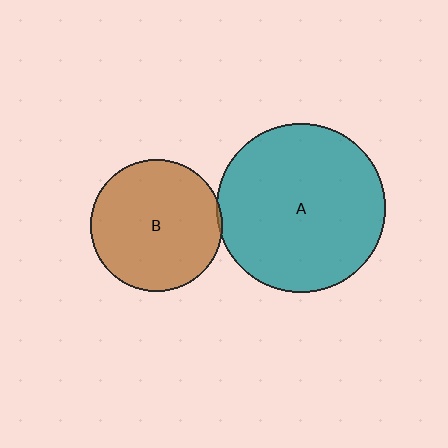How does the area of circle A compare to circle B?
Approximately 1.6 times.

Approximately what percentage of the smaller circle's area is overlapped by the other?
Approximately 5%.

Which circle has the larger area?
Circle A (teal).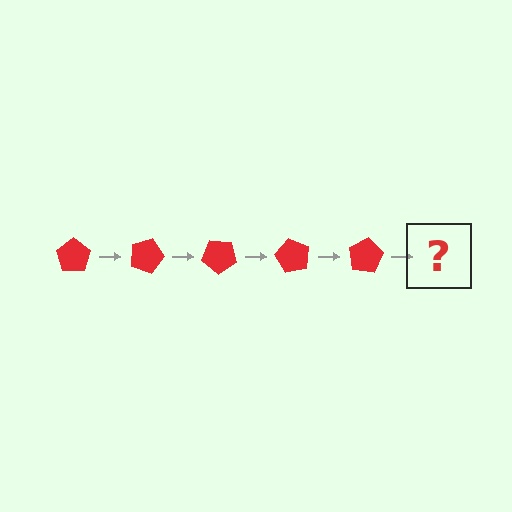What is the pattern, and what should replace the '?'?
The pattern is that the pentagon rotates 20 degrees each step. The '?' should be a red pentagon rotated 100 degrees.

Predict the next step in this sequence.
The next step is a red pentagon rotated 100 degrees.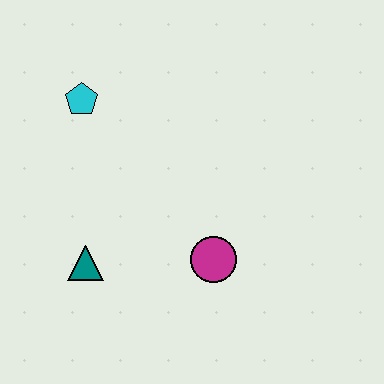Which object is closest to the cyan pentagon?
The teal triangle is closest to the cyan pentagon.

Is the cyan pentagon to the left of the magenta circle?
Yes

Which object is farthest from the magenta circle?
The cyan pentagon is farthest from the magenta circle.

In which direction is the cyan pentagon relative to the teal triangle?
The cyan pentagon is above the teal triangle.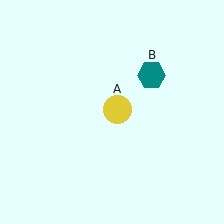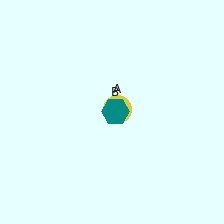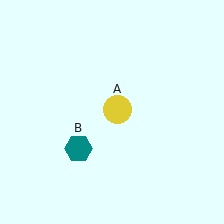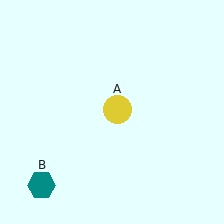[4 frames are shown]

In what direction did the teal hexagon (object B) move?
The teal hexagon (object B) moved down and to the left.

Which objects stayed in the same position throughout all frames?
Yellow circle (object A) remained stationary.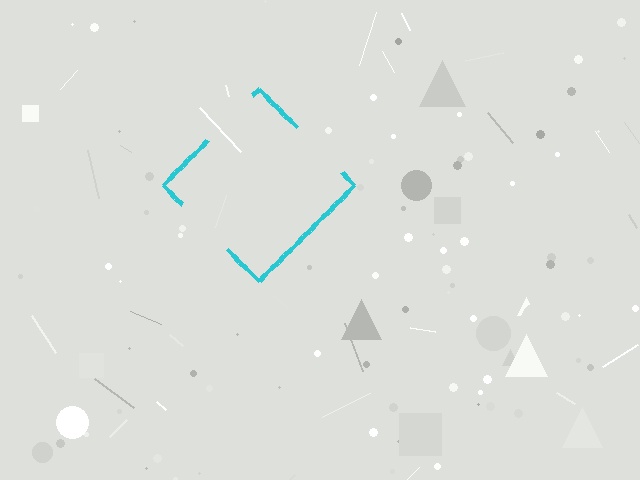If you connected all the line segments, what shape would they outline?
They would outline a diamond.